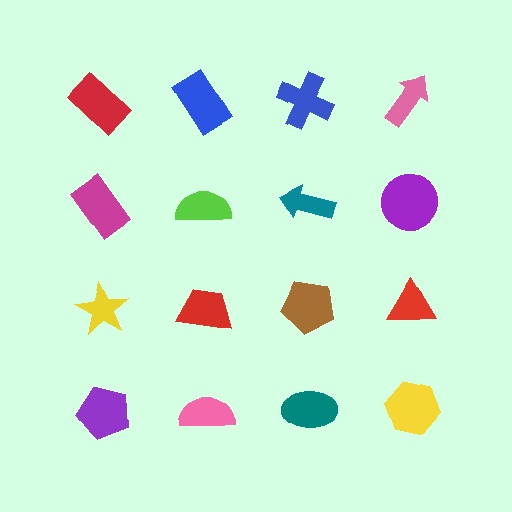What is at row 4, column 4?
A yellow hexagon.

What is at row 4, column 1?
A purple pentagon.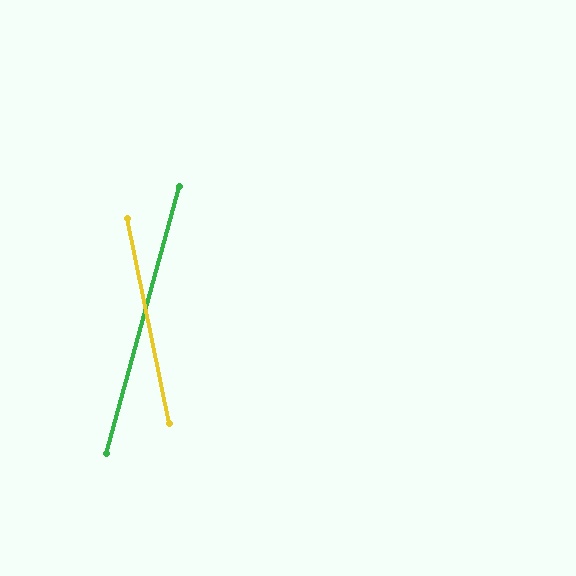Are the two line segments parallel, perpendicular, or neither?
Neither parallel nor perpendicular — they differ by about 27°.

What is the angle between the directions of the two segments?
Approximately 27 degrees.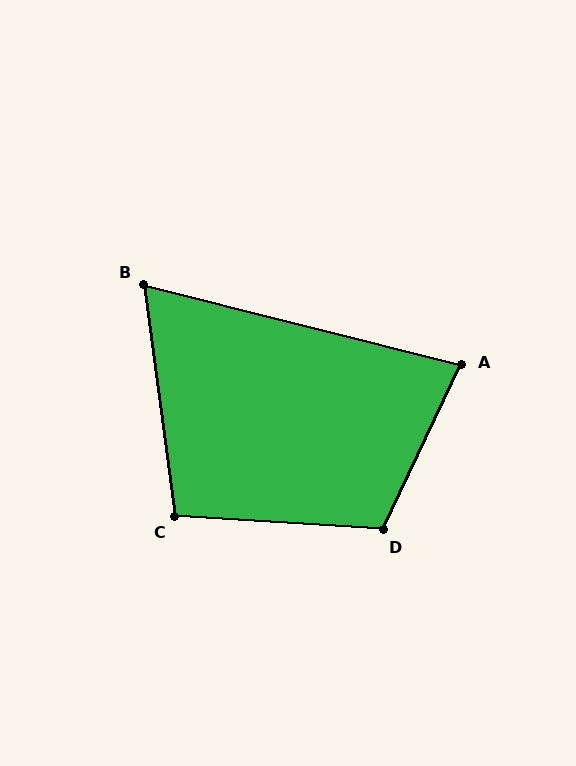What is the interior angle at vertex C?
Approximately 101 degrees (obtuse).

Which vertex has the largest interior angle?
D, at approximately 112 degrees.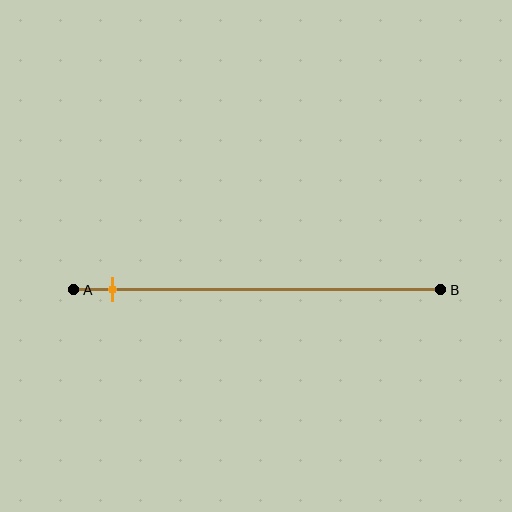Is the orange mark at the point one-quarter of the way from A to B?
No, the mark is at about 10% from A, not at the 25% one-quarter point.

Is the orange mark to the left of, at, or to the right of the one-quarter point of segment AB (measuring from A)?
The orange mark is to the left of the one-quarter point of segment AB.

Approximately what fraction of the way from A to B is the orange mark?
The orange mark is approximately 10% of the way from A to B.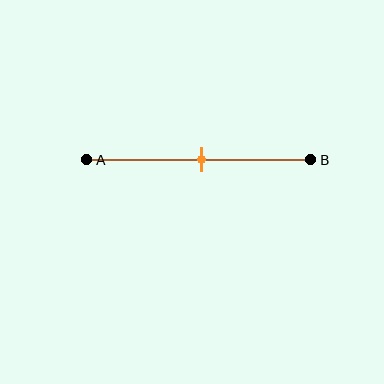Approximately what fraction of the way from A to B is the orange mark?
The orange mark is approximately 50% of the way from A to B.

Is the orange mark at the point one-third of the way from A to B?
No, the mark is at about 50% from A, not at the 33% one-third point.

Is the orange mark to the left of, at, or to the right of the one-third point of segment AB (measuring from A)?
The orange mark is to the right of the one-third point of segment AB.